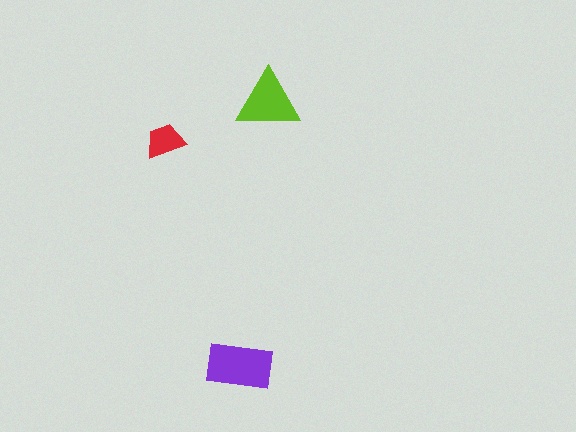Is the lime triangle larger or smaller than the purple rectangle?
Smaller.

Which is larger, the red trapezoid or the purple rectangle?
The purple rectangle.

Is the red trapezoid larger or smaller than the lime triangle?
Smaller.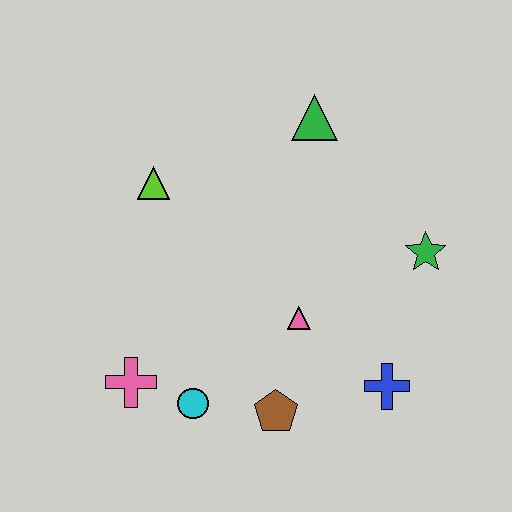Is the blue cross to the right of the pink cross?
Yes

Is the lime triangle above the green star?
Yes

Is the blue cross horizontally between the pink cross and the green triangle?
No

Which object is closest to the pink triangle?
The brown pentagon is closest to the pink triangle.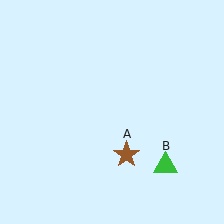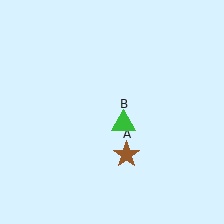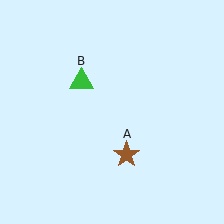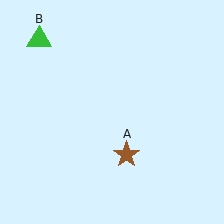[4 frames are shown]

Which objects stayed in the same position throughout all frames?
Brown star (object A) remained stationary.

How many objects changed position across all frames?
1 object changed position: green triangle (object B).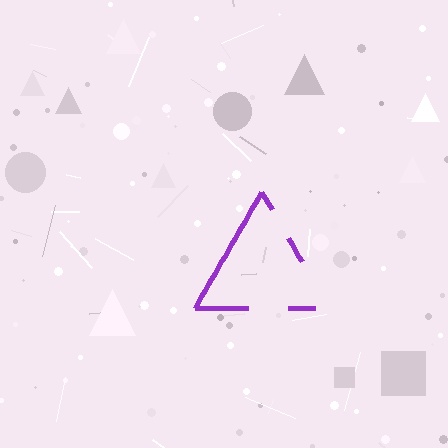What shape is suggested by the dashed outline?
The dashed outline suggests a triangle.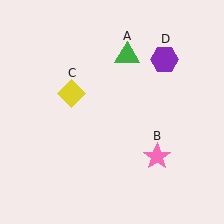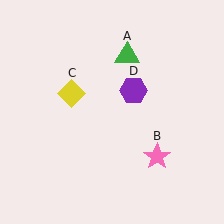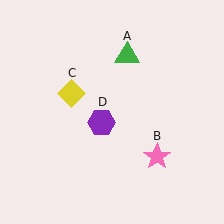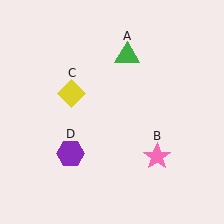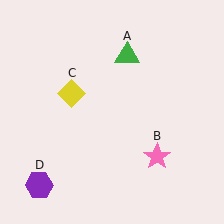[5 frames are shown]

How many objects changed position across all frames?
1 object changed position: purple hexagon (object D).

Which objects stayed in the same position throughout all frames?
Green triangle (object A) and pink star (object B) and yellow diamond (object C) remained stationary.